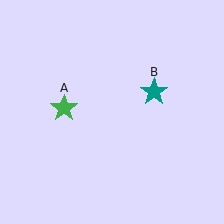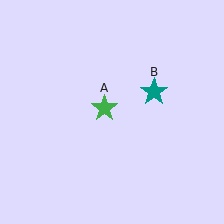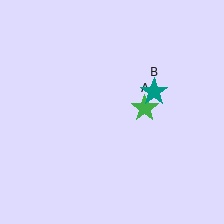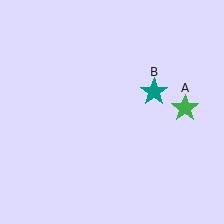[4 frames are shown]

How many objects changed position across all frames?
1 object changed position: green star (object A).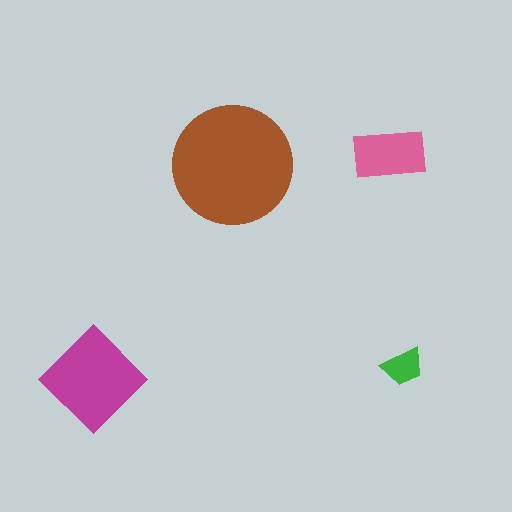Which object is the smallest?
The green trapezoid.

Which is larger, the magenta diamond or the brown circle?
The brown circle.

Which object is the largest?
The brown circle.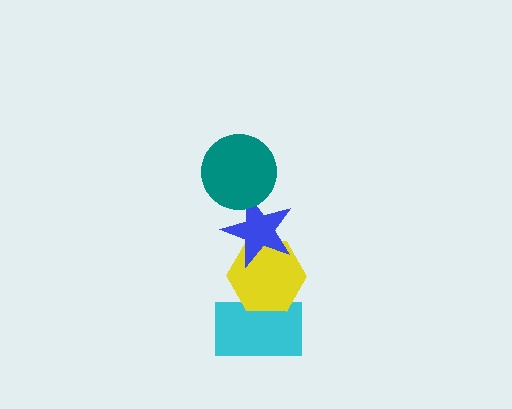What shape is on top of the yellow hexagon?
The blue star is on top of the yellow hexagon.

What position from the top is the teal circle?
The teal circle is 1st from the top.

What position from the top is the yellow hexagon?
The yellow hexagon is 3rd from the top.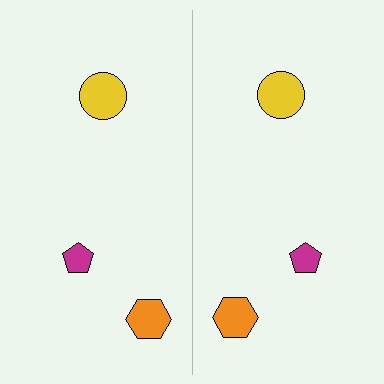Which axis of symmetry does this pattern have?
The pattern has a vertical axis of symmetry running through the center of the image.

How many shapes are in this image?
There are 6 shapes in this image.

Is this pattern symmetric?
Yes, this pattern has bilateral (reflection) symmetry.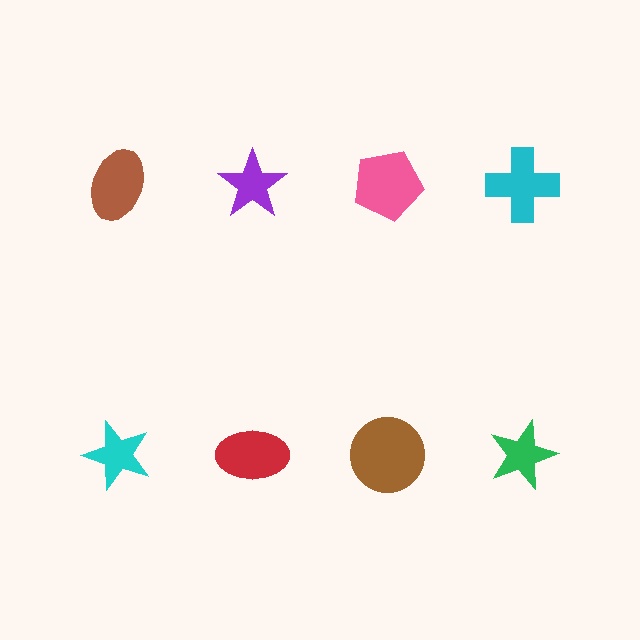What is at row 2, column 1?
A cyan star.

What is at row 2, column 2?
A red ellipse.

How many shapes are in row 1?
4 shapes.